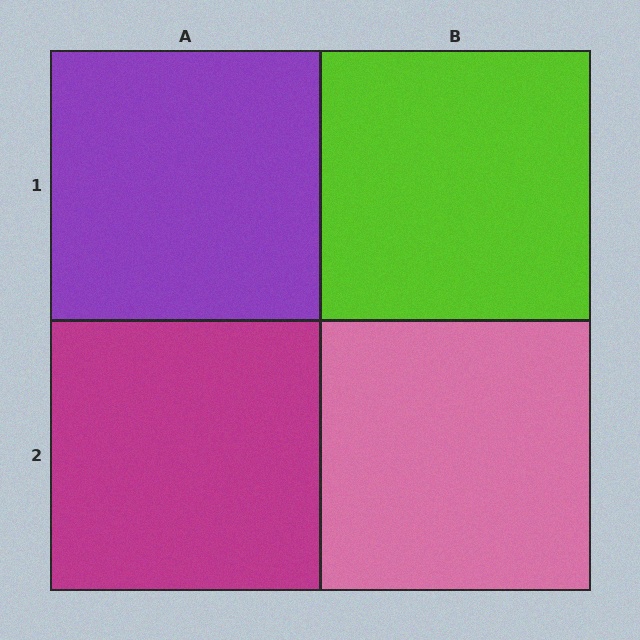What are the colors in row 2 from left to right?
Magenta, pink.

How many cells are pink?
1 cell is pink.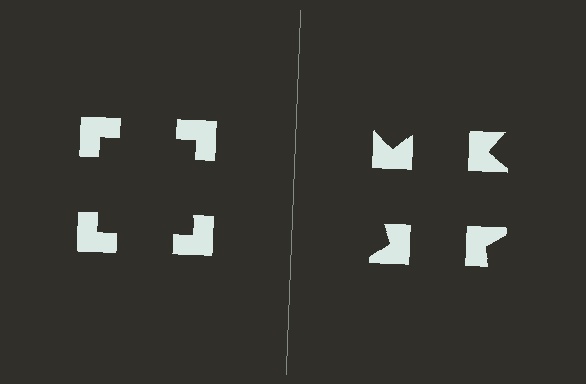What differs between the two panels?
The notched squares are positioned identically on both sides; only the wedge orientations differ. On the left they align to a square; on the right they are misaligned.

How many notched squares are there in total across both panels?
8 — 4 on each side.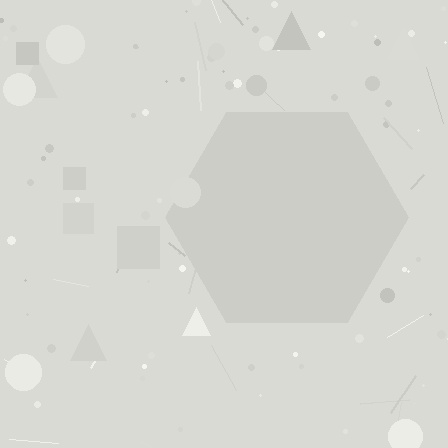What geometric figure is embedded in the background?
A hexagon is embedded in the background.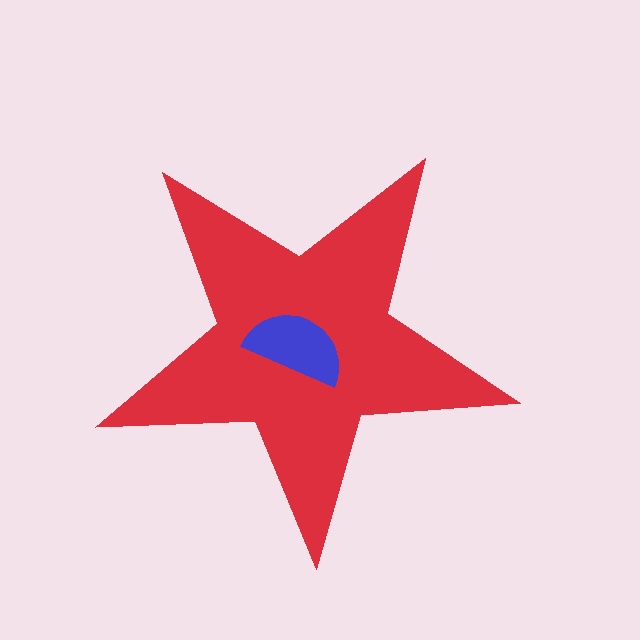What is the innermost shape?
The blue semicircle.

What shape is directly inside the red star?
The blue semicircle.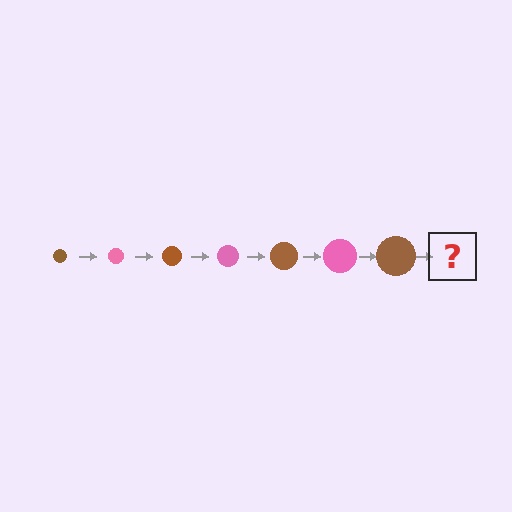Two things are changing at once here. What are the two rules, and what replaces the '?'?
The two rules are that the circle grows larger each step and the color cycles through brown and pink. The '?' should be a pink circle, larger than the previous one.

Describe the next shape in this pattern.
It should be a pink circle, larger than the previous one.